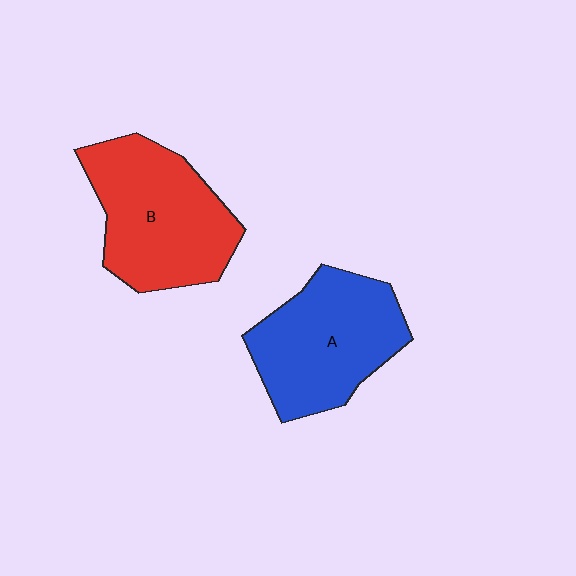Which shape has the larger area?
Shape B (red).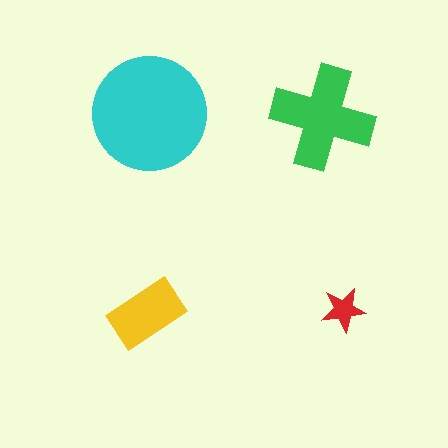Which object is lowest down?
The yellow rectangle is bottommost.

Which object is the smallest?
The red star.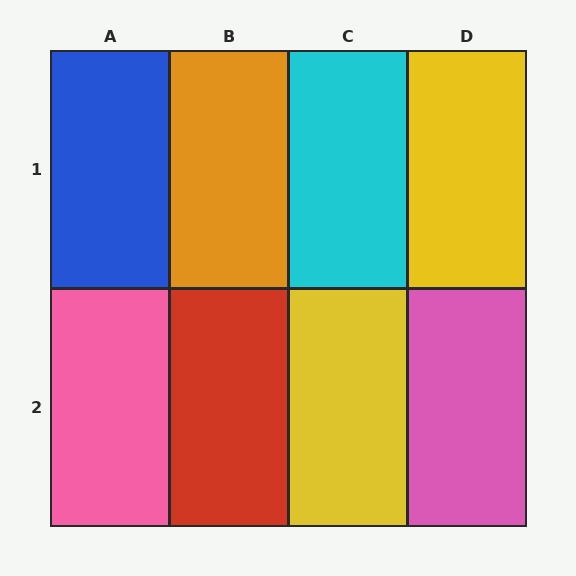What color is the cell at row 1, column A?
Blue.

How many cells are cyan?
1 cell is cyan.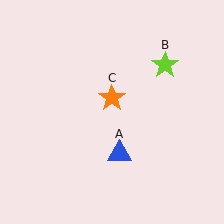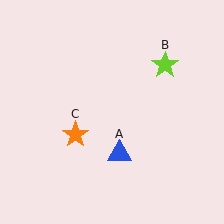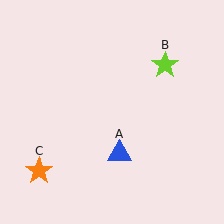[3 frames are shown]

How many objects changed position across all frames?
1 object changed position: orange star (object C).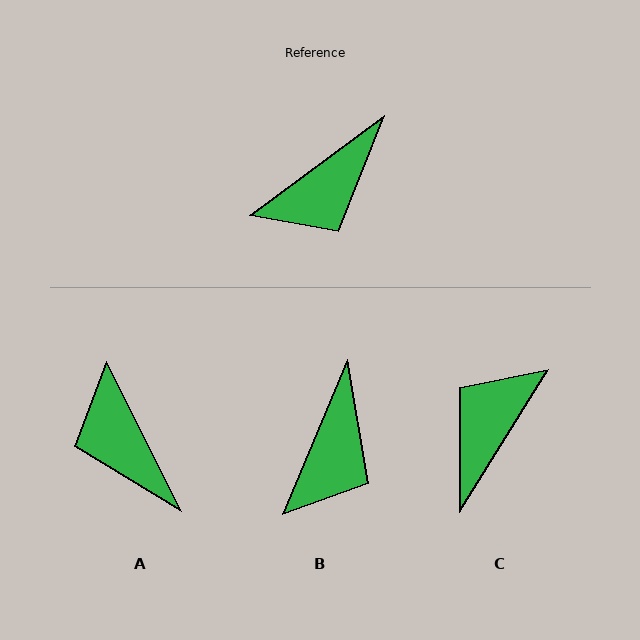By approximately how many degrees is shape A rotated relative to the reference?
Approximately 100 degrees clockwise.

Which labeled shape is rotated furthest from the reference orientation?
C, about 159 degrees away.